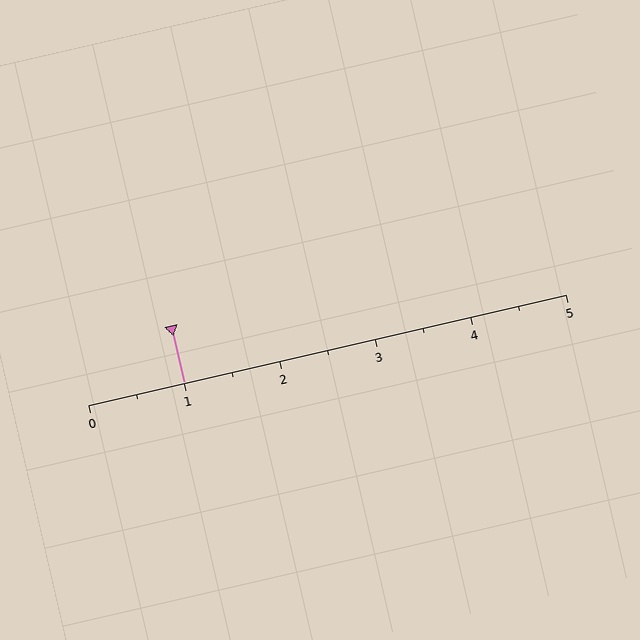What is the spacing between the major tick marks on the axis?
The major ticks are spaced 1 apart.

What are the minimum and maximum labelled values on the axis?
The axis runs from 0 to 5.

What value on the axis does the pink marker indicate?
The marker indicates approximately 1.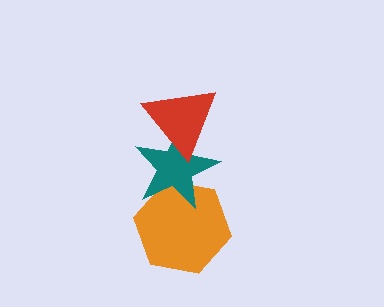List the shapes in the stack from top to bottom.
From top to bottom: the red triangle, the teal star, the orange hexagon.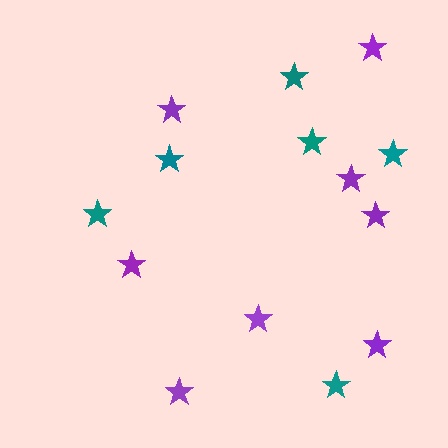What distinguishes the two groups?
There are 2 groups: one group of teal stars (6) and one group of purple stars (8).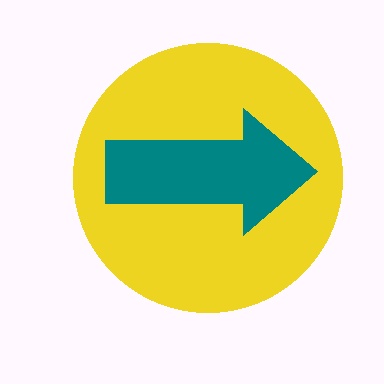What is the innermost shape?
The teal arrow.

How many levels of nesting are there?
2.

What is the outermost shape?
The yellow circle.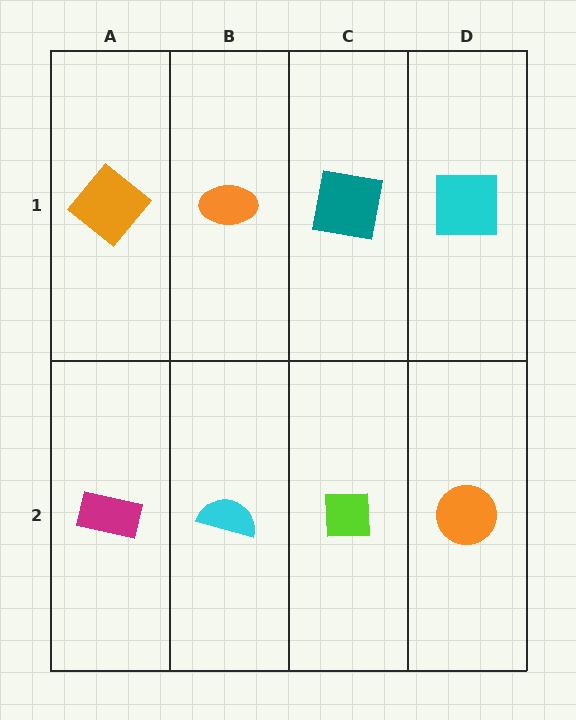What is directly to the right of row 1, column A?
An orange ellipse.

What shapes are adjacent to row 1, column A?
A magenta rectangle (row 2, column A), an orange ellipse (row 1, column B).